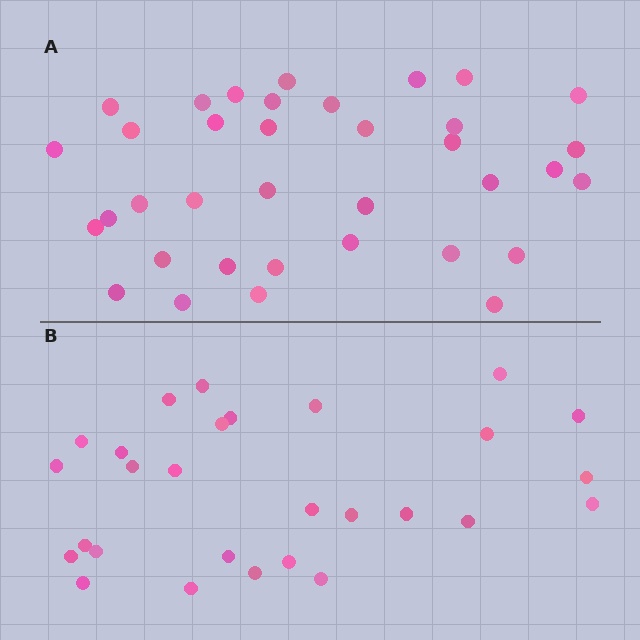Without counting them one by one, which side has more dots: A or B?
Region A (the top region) has more dots.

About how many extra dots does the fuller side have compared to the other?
Region A has roughly 8 or so more dots than region B.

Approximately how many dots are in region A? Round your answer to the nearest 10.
About 40 dots. (The exact count is 36, which rounds to 40.)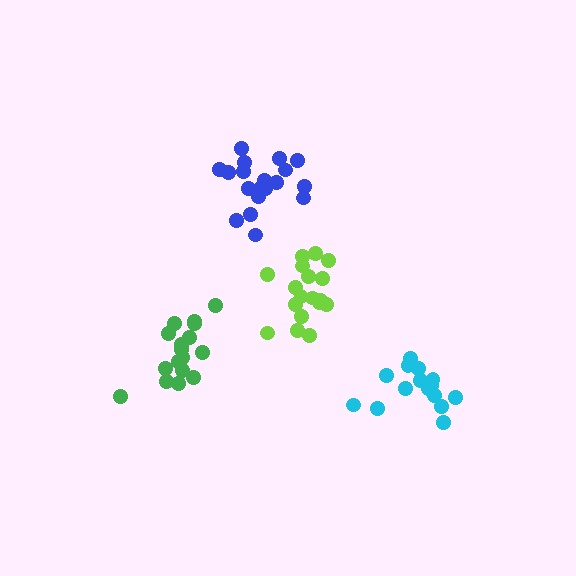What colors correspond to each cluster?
The clusters are colored: blue, cyan, green, lime.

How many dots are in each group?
Group 1: 19 dots, Group 2: 15 dots, Group 3: 17 dots, Group 4: 19 dots (70 total).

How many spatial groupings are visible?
There are 4 spatial groupings.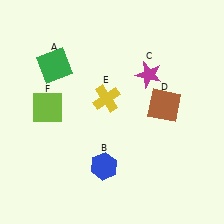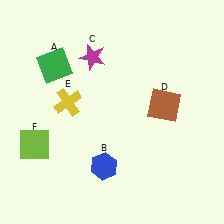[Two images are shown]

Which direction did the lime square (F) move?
The lime square (F) moved down.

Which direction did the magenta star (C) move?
The magenta star (C) moved left.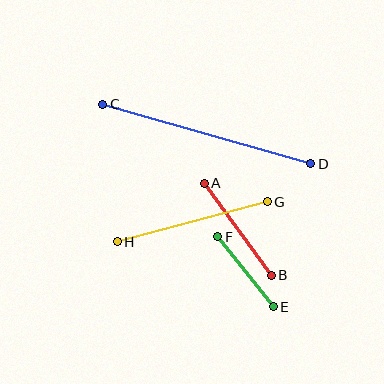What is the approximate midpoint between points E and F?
The midpoint is at approximately (246, 272) pixels.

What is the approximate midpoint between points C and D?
The midpoint is at approximately (207, 134) pixels.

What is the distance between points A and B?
The distance is approximately 114 pixels.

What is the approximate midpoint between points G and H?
The midpoint is at approximately (192, 222) pixels.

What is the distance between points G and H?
The distance is approximately 156 pixels.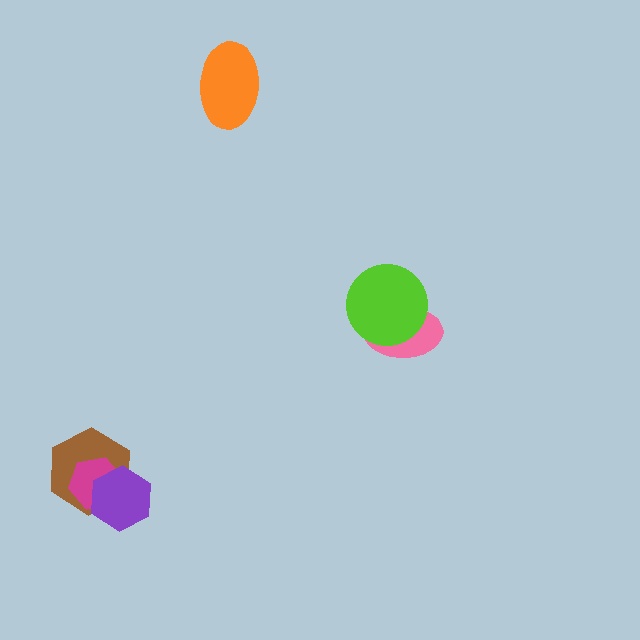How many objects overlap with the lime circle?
1 object overlaps with the lime circle.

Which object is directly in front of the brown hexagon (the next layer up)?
The magenta hexagon is directly in front of the brown hexagon.